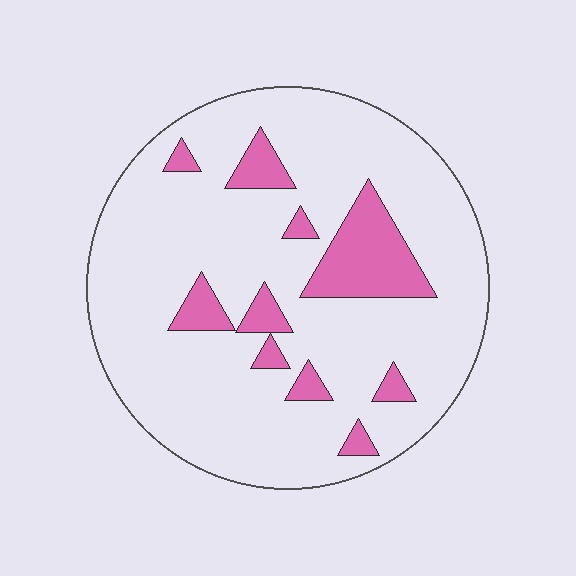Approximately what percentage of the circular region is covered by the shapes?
Approximately 15%.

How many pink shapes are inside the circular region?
10.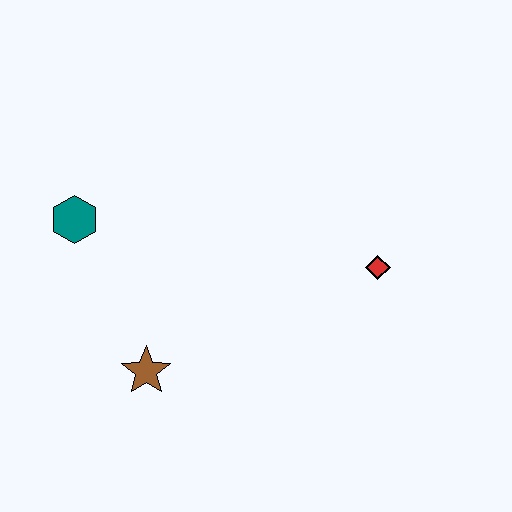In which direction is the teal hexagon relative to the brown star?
The teal hexagon is above the brown star.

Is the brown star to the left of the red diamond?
Yes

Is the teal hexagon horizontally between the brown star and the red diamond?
No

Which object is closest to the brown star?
The teal hexagon is closest to the brown star.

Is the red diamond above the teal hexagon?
No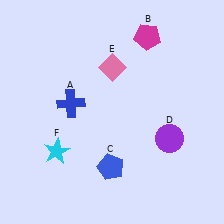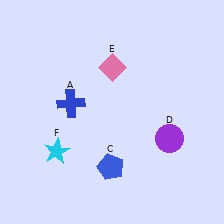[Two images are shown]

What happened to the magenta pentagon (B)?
The magenta pentagon (B) was removed in Image 2. It was in the top-right area of Image 1.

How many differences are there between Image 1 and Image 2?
There is 1 difference between the two images.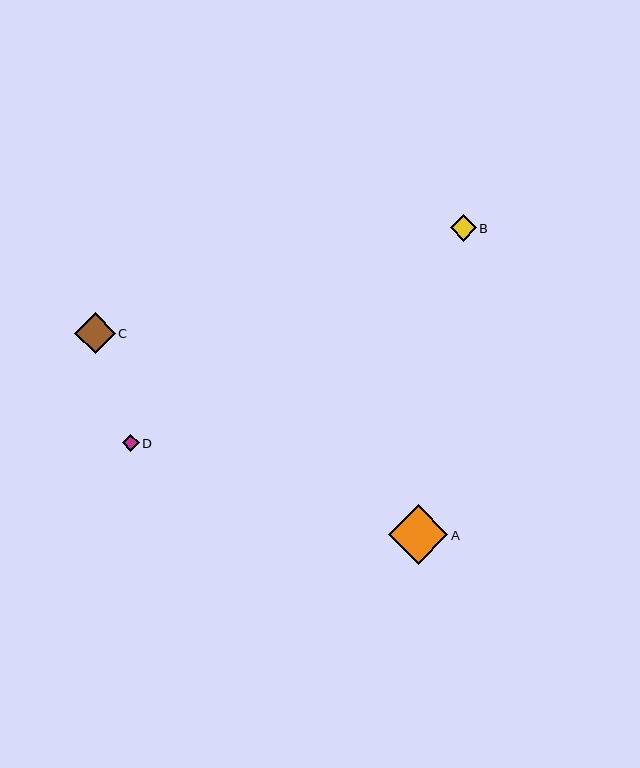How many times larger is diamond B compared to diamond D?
Diamond B is approximately 1.6 times the size of diamond D.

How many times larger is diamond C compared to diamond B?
Diamond C is approximately 1.6 times the size of diamond B.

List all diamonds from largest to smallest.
From largest to smallest: A, C, B, D.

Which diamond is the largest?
Diamond A is the largest with a size of approximately 60 pixels.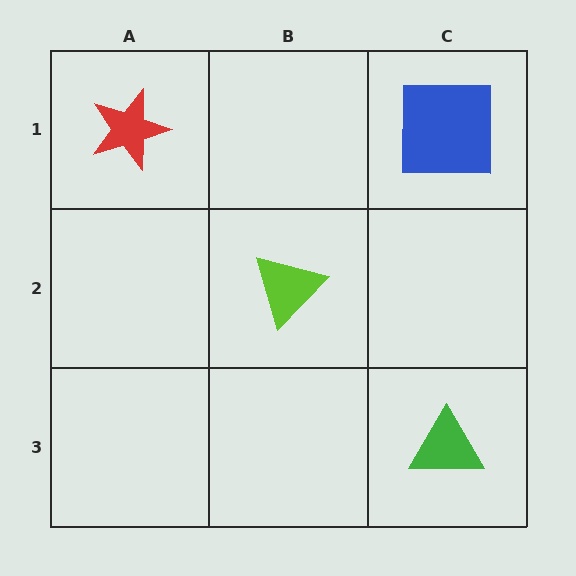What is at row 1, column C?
A blue square.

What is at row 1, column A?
A red star.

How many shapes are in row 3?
1 shape.